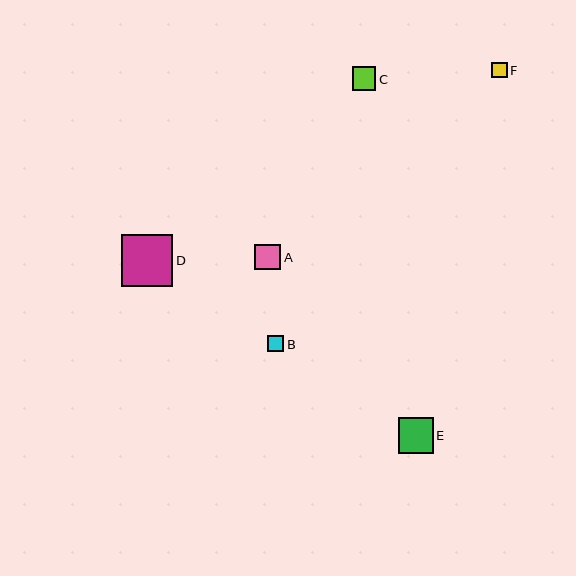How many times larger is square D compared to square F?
Square D is approximately 3.3 times the size of square F.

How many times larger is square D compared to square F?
Square D is approximately 3.3 times the size of square F.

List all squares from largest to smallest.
From largest to smallest: D, E, A, C, B, F.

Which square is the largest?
Square D is the largest with a size of approximately 52 pixels.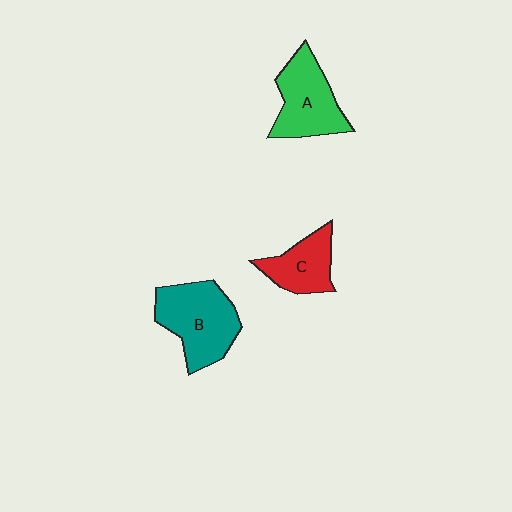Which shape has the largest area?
Shape B (teal).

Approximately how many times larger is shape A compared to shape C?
Approximately 1.4 times.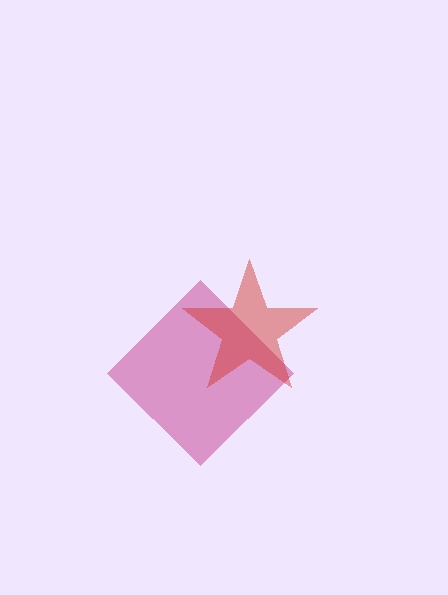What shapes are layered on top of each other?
The layered shapes are: a magenta diamond, a red star.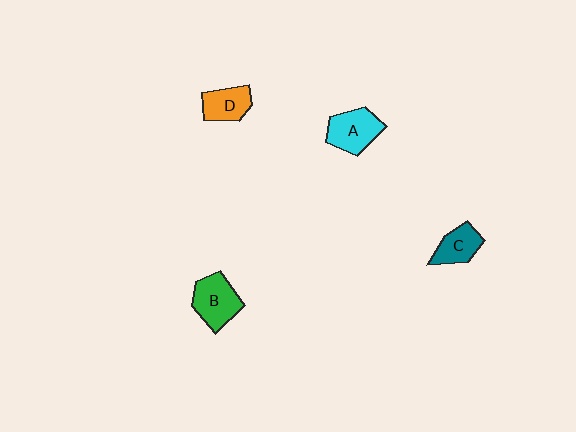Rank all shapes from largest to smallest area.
From largest to smallest: B (green), A (cyan), D (orange), C (teal).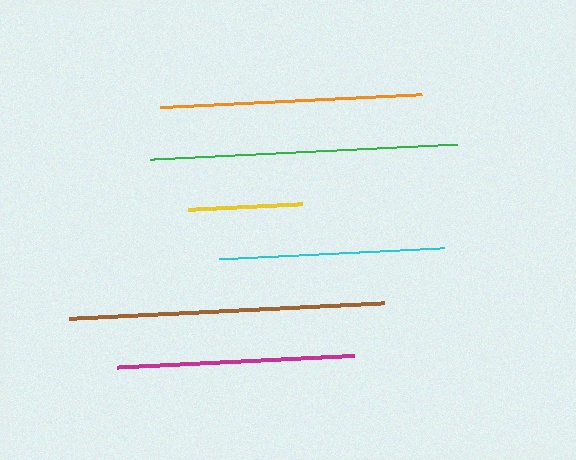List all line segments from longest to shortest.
From longest to shortest: brown, green, orange, magenta, cyan, yellow.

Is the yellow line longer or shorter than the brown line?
The brown line is longer than the yellow line.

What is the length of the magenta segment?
The magenta segment is approximately 237 pixels long.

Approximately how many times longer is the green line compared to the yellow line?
The green line is approximately 2.7 times the length of the yellow line.